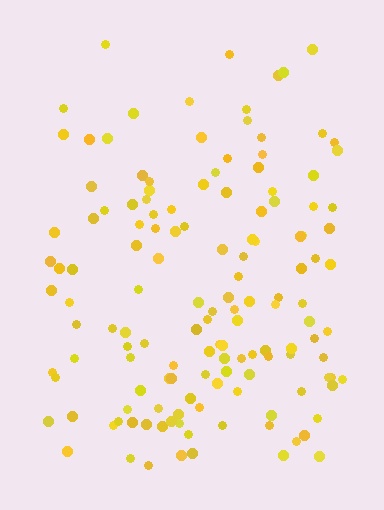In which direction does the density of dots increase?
From top to bottom, with the bottom side densest.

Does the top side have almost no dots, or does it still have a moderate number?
Still a moderate number, just noticeably fewer than the bottom.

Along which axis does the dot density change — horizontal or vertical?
Vertical.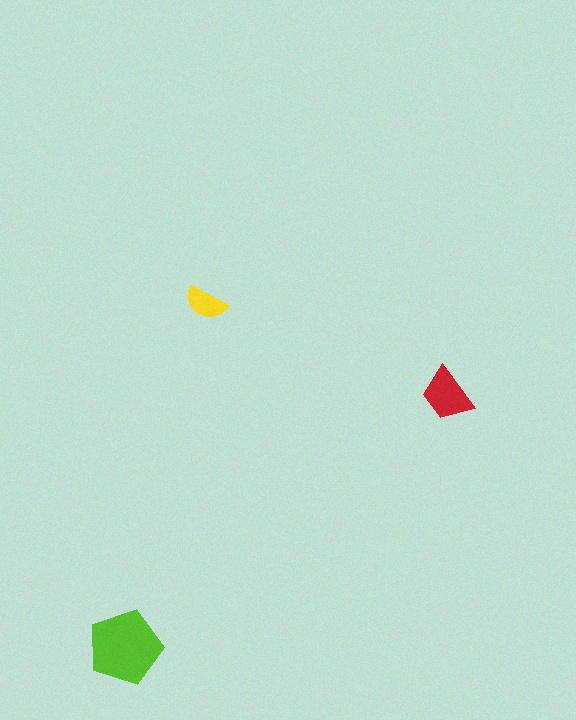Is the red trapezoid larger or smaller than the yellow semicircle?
Larger.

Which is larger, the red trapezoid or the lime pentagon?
The lime pentagon.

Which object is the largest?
The lime pentagon.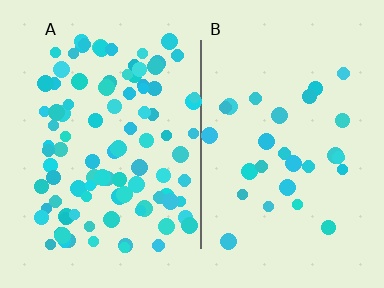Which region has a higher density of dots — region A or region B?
A (the left).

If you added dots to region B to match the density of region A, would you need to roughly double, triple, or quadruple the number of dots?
Approximately quadruple.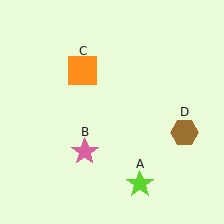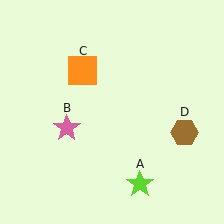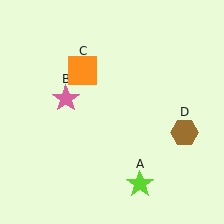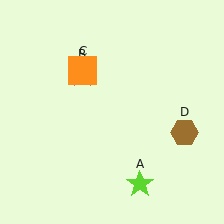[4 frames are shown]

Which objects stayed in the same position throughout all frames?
Lime star (object A) and orange square (object C) and brown hexagon (object D) remained stationary.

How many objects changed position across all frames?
1 object changed position: pink star (object B).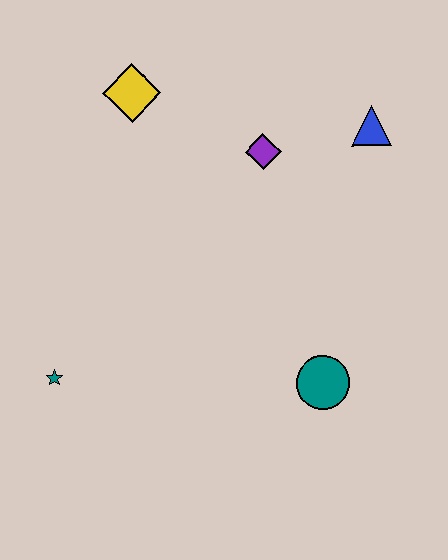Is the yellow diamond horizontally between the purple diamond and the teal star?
Yes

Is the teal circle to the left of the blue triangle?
Yes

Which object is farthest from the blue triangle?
The teal star is farthest from the blue triangle.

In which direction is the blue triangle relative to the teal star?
The blue triangle is to the right of the teal star.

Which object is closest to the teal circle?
The purple diamond is closest to the teal circle.